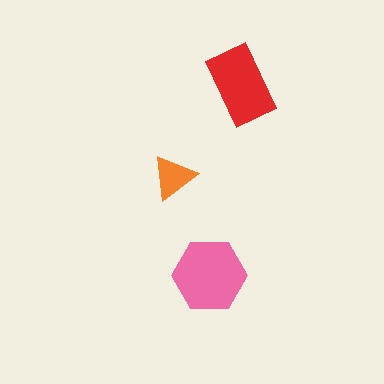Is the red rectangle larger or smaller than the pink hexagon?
Smaller.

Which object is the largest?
The pink hexagon.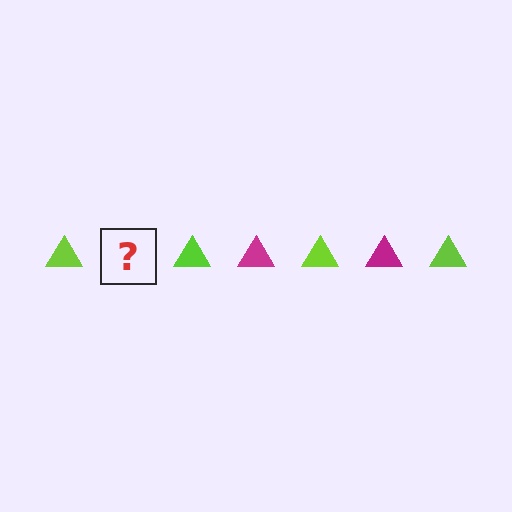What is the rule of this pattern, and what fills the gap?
The rule is that the pattern cycles through lime, magenta triangles. The gap should be filled with a magenta triangle.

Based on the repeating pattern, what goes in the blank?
The blank should be a magenta triangle.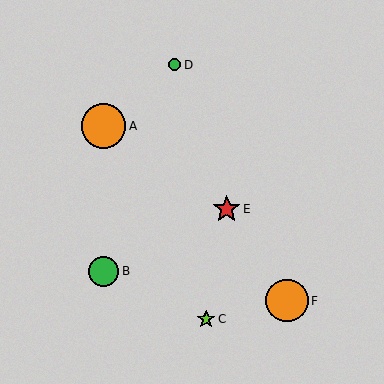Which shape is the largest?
The orange circle (labeled A) is the largest.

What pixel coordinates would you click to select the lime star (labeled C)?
Click at (206, 319) to select the lime star C.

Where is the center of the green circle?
The center of the green circle is at (175, 65).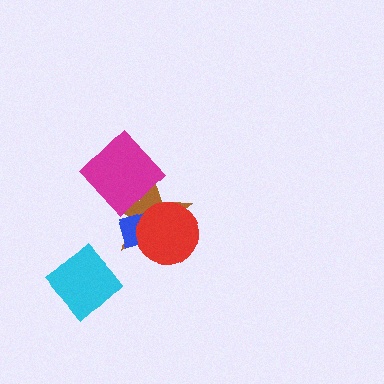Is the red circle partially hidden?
No, no other shape covers it.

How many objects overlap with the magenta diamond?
2 objects overlap with the magenta diamond.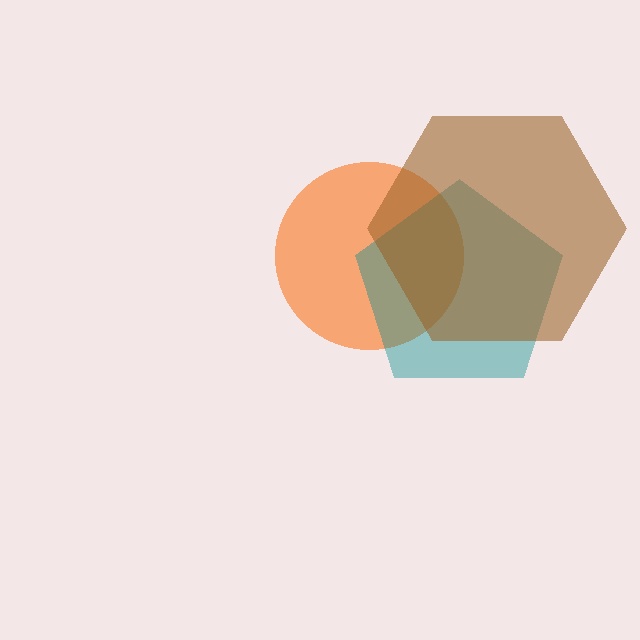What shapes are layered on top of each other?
The layered shapes are: an orange circle, a teal pentagon, a brown hexagon.